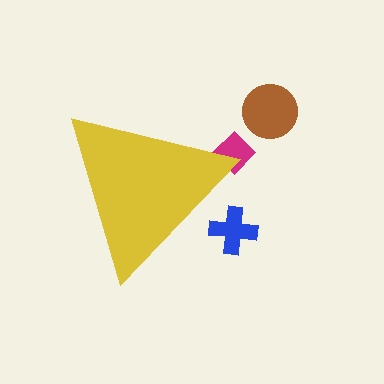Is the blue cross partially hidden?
Yes, the blue cross is partially hidden behind the yellow triangle.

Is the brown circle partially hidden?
No, the brown circle is fully visible.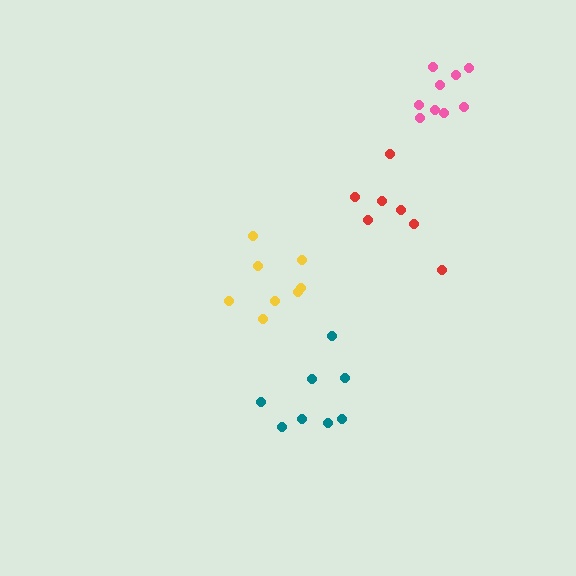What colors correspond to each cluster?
The clusters are colored: red, pink, yellow, teal.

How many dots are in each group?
Group 1: 7 dots, Group 2: 9 dots, Group 3: 8 dots, Group 4: 8 dots (32 total).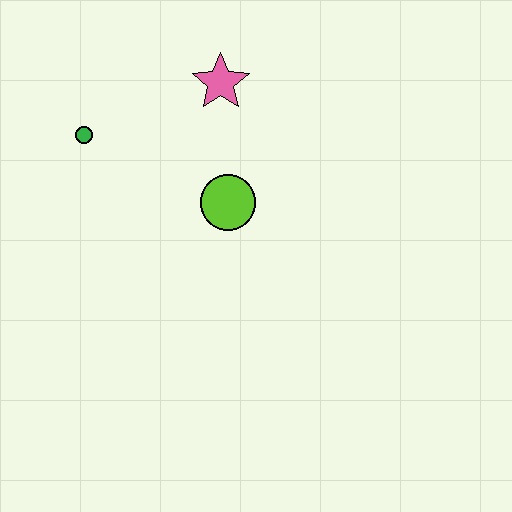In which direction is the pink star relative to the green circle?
The pink star is to the right of the green circle.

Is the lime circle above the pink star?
No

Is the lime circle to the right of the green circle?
Yes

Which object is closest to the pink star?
The lime circle is closest to the pink star.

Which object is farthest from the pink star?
The green circle is farthest from the pink star.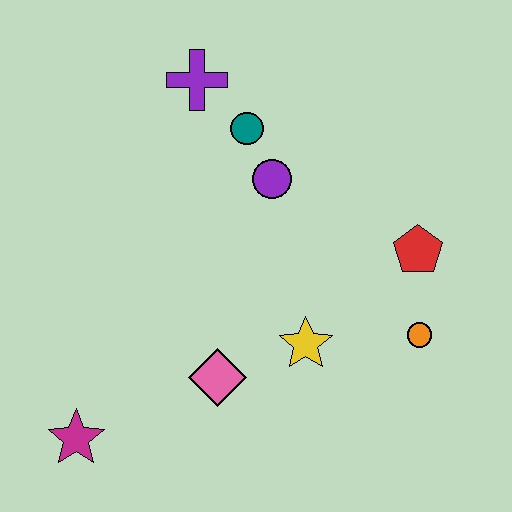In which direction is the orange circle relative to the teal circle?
The orange circle is below the teal circle.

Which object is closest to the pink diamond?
The yellow star is closest to the pink diamond.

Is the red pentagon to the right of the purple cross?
Yes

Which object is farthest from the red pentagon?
The magenta star is farthest from the red pentagon.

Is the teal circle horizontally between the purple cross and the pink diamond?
No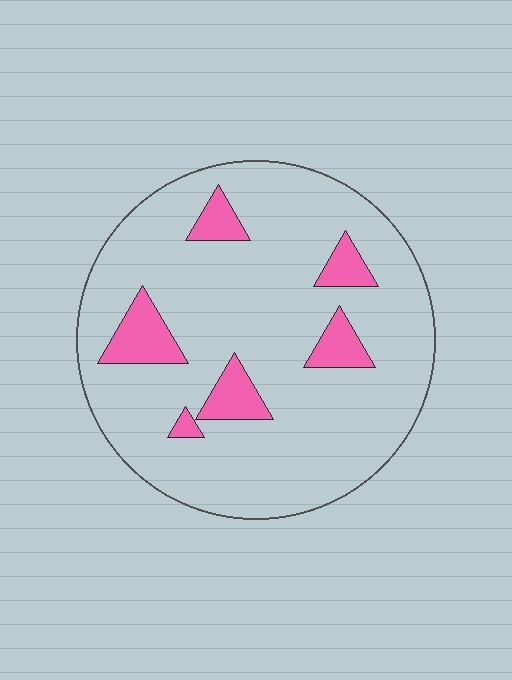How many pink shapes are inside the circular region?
6.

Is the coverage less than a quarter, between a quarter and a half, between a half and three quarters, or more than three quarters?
Less than a quarter.